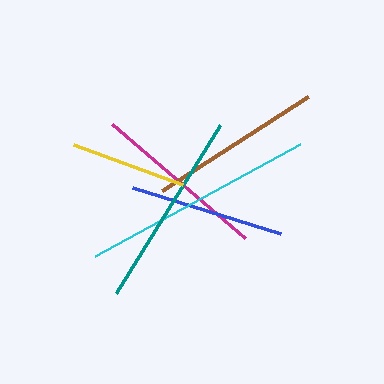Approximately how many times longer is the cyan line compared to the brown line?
The cyan line is approximately 1.3 times the length of the brown line.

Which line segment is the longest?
The cyan line is the longest at approximately 233 pixels.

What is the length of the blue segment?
The blue segment is approximately 155 pixels long.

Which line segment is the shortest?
The yellow line is the shortest at approximately 117 pixels.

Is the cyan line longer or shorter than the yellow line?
The cyan line is longer than the yellow line.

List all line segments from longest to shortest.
From longest to shortest: cyan, teal, magenta, brown, blue, yellow.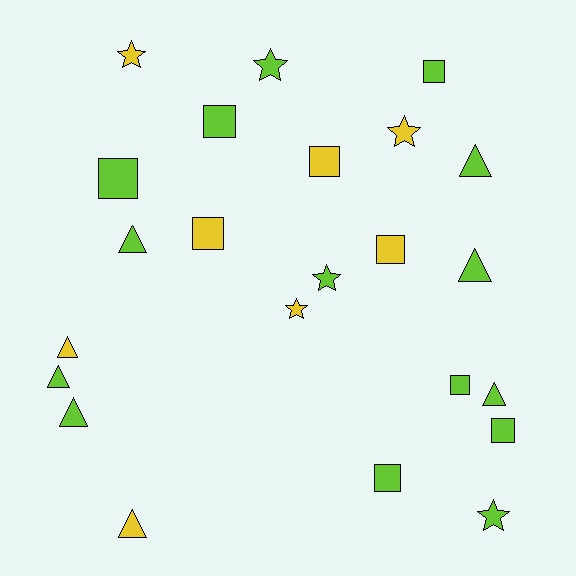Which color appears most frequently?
Lime, with 15 objects.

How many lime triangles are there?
There are 6 lime triangles.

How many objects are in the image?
There are 23 objects.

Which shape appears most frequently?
Square, with 9 objects.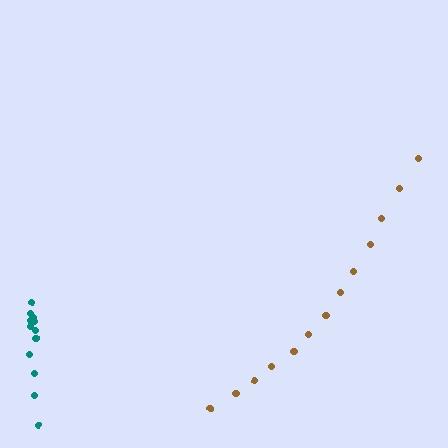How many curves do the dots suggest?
There are 2 distinct paths.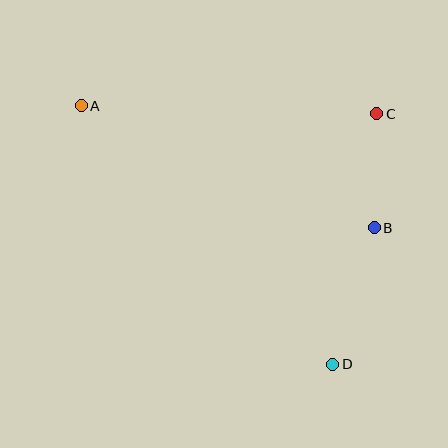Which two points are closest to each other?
Points B and C are closest to each other.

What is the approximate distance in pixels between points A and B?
The distance between A and B is approximately 317 pixels.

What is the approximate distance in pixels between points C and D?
The distance between C and D is approximately 254 pixels.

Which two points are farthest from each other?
Points A and D are farthest from each other.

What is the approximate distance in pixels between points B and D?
The distance between B and D is approximately 142 pixels.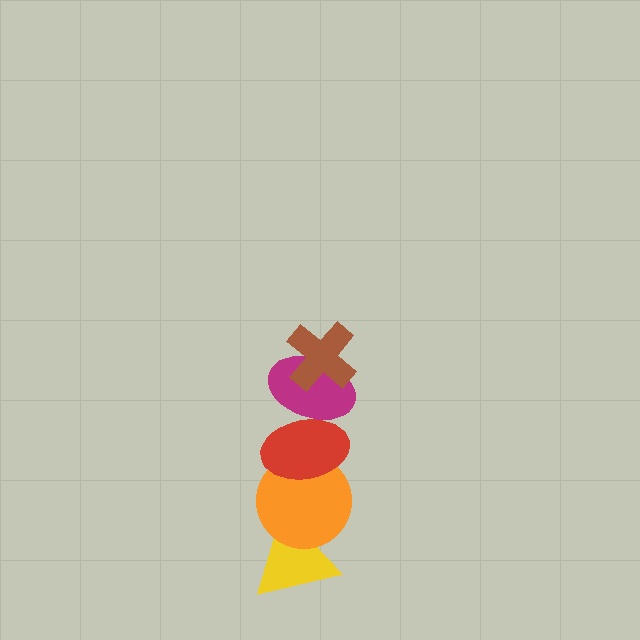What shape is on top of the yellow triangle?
The orange circle is on top of the yellow triangle.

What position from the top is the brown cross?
The brown cross is 1st from the top.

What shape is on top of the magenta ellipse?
The brown cross is on top of the magenta ellipse.